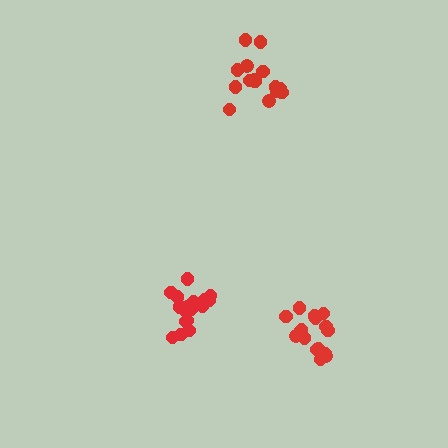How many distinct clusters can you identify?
There are 3 distinct clusters.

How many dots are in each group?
Group 1: 17 dots, Group 2: 16 dots, Group 3: 16 dots (49 total).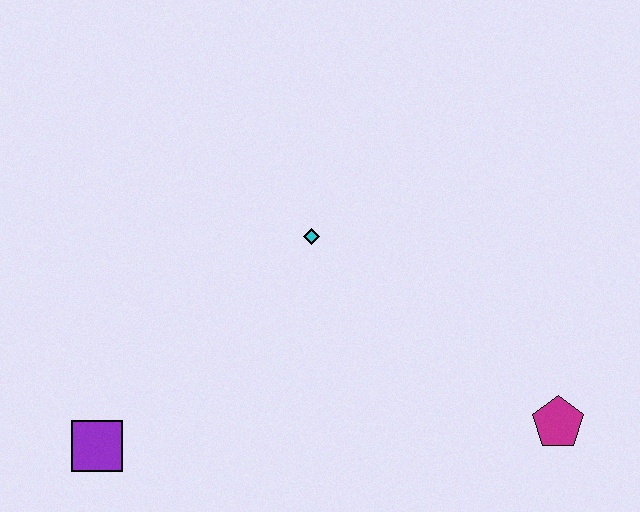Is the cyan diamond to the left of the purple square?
No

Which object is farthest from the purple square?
The magenta pentagon is farthest from the purple square.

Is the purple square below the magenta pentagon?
Yes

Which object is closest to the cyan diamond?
The purple square is closest to the cyan diamond.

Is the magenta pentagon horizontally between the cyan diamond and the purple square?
No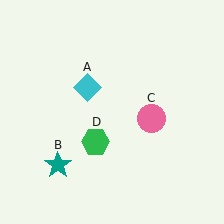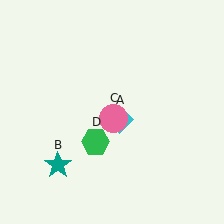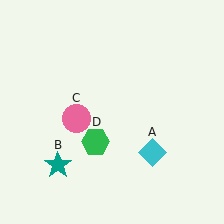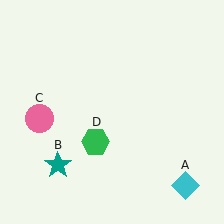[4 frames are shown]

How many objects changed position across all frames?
2 objects changed position: cyan diamond (object A), pink circle (object C).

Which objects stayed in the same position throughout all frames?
Teal star (object B) and green hexagon (object D) remained stationary.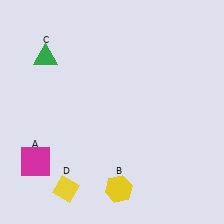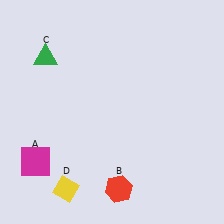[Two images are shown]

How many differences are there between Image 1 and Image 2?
There is 1 difference between the two images.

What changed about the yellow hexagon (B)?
In Image 1, B is yellow. In Image 2, it changed to red.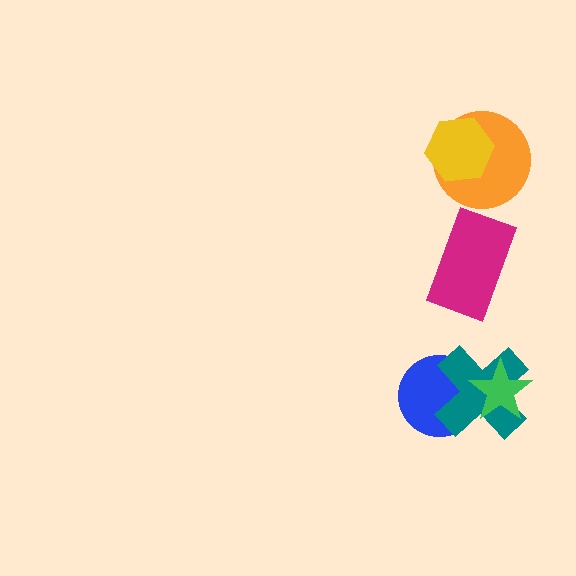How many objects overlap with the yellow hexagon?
1 object overlaps with the yellow hexagon.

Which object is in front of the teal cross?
The green star is in front of the teal cross.